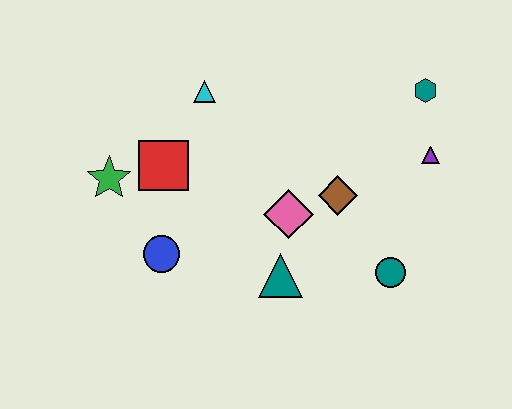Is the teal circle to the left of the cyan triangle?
No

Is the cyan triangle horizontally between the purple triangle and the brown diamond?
No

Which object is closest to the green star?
The red square is closest to the green star.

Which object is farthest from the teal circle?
The green star is farthest from the teal circle.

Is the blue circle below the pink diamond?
Yes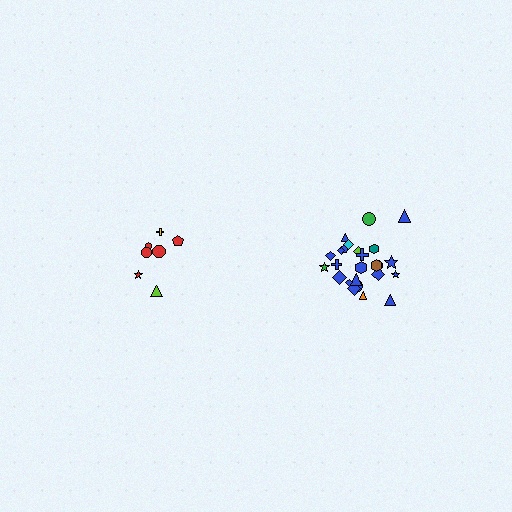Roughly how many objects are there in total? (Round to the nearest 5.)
Roughly 30 objects in total.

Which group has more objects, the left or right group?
The right group.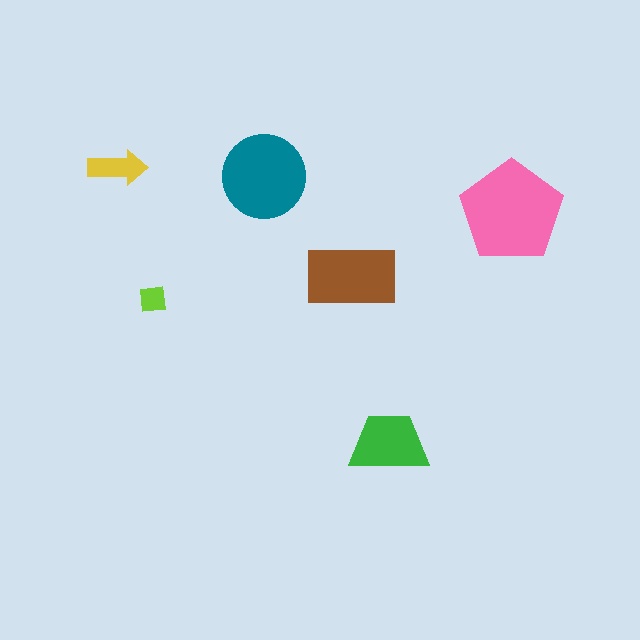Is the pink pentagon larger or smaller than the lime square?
Larger.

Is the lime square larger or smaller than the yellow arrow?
Smaller.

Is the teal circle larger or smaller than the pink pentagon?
Smaller.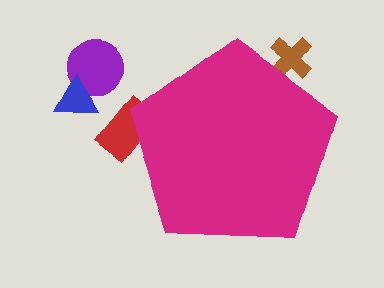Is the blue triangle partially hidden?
No, the blue triangle is fully visible.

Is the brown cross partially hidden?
Yes, the brown cross is partially hidden behind the magenta pentagon.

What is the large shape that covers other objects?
A magenta pentagon.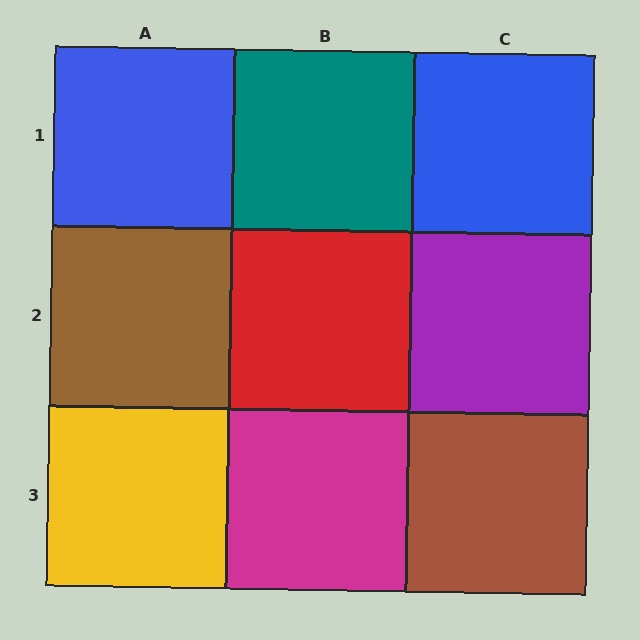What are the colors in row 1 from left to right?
Blue, teal, blue.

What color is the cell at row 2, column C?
Purple.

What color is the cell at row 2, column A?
Brown.